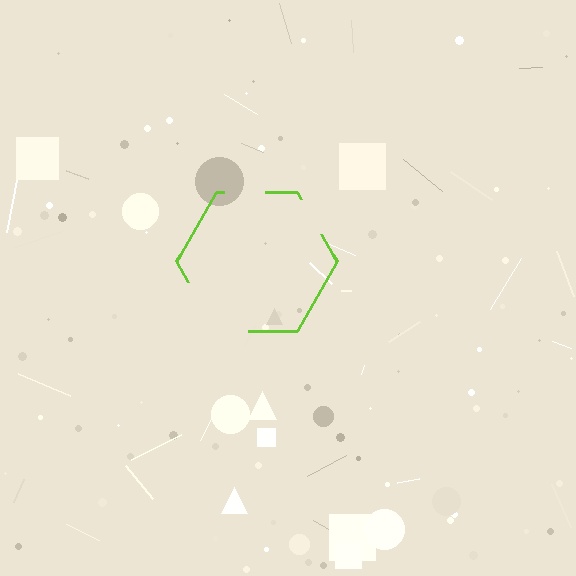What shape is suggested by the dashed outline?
The dashed outline suggests a hexagon.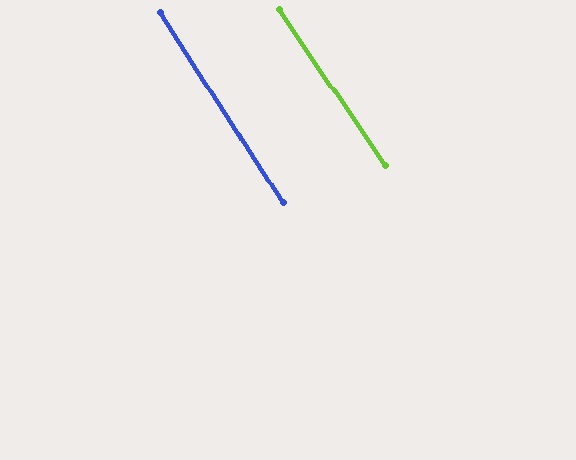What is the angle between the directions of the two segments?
Approximately 1 degree.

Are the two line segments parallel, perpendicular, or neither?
Parallel — their directions differ by only 1.3°.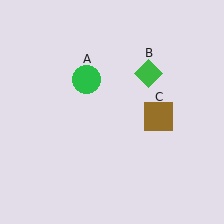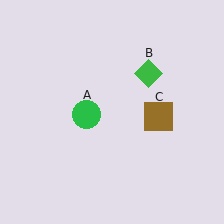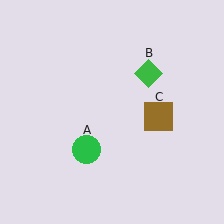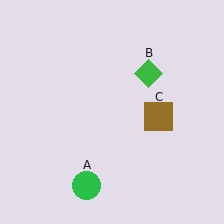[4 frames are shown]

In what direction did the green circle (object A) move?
The green circle (object A) moved down.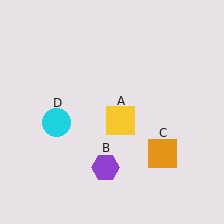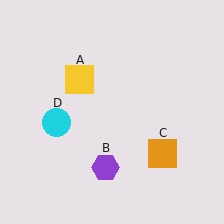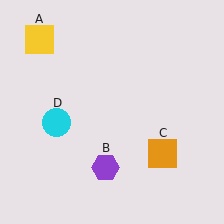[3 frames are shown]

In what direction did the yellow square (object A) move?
The yellow square (object A) moved up and to the left.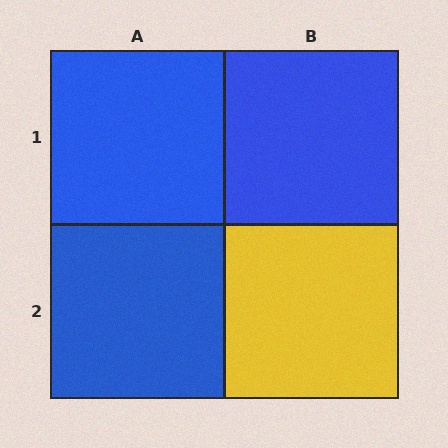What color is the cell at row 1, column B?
Blue.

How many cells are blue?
3 cells are blue.